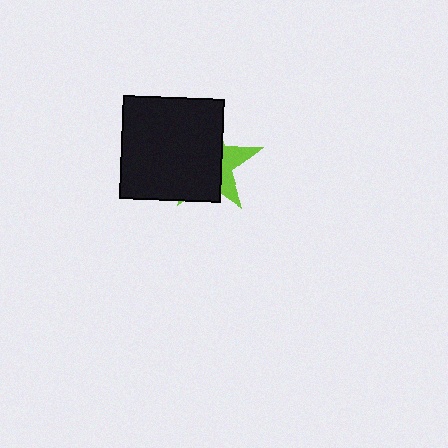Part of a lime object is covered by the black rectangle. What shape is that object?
It is a star.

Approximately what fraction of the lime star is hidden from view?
Roughly 69% of the lime star is hidden behind the black rectangle.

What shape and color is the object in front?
The object in front is a black rectangle.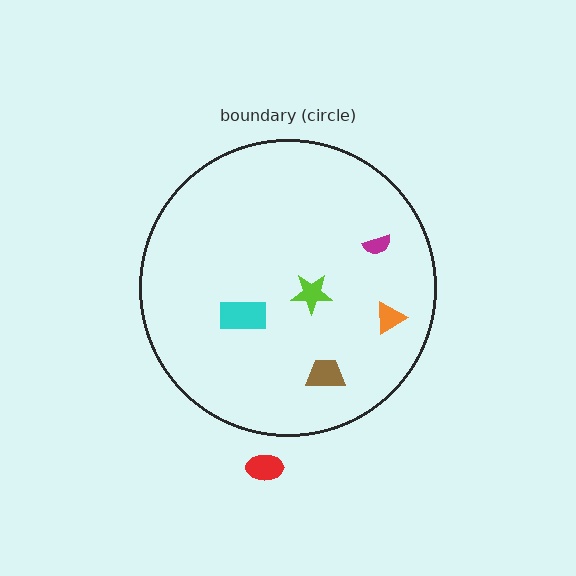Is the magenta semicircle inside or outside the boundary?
Inside.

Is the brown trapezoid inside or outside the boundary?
Inside.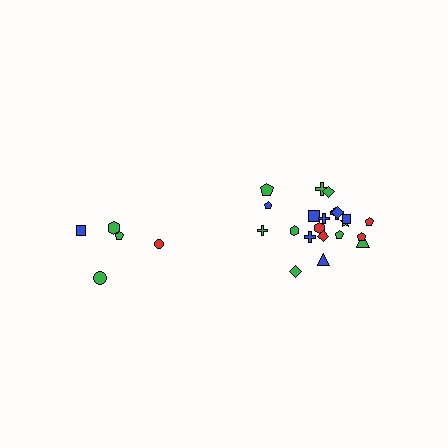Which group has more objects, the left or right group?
The right group.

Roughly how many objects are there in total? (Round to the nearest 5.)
Roughly 25 objects in total.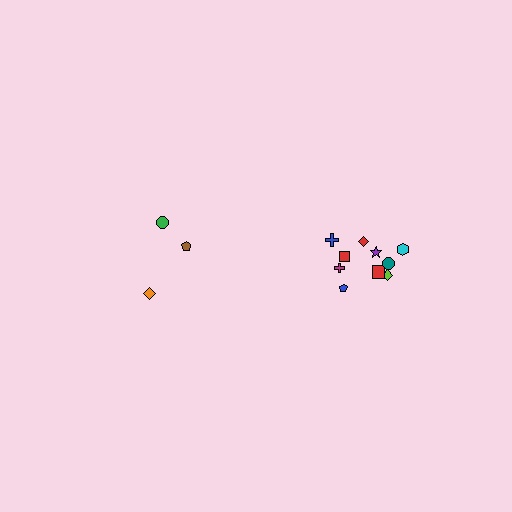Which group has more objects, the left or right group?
The right group.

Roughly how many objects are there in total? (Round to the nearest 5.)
Roughly 15 objects in total.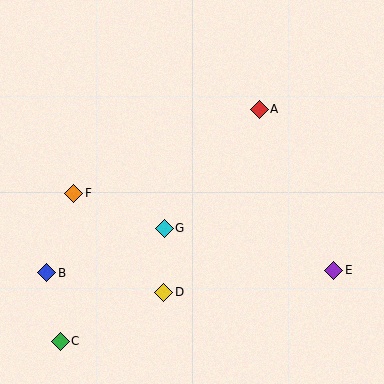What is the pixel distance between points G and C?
The distance between G and C is 154 pixels.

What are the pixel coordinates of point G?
Point G is at (164, 228).